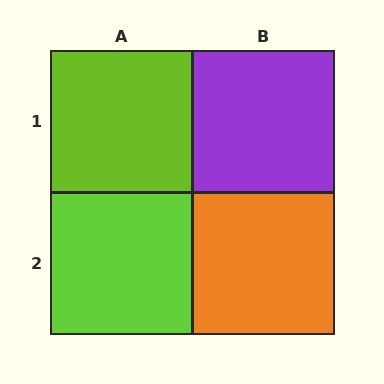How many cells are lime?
2 cells are lime.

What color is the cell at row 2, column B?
Orange.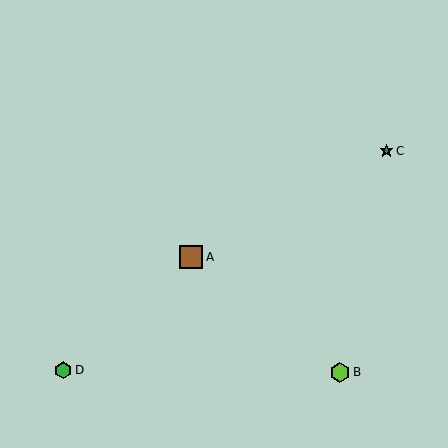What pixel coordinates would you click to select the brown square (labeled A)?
Click at (191, 257) to select the brown square A.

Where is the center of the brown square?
The center of the brown square is at (191, 257).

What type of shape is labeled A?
Shape A is a brown square.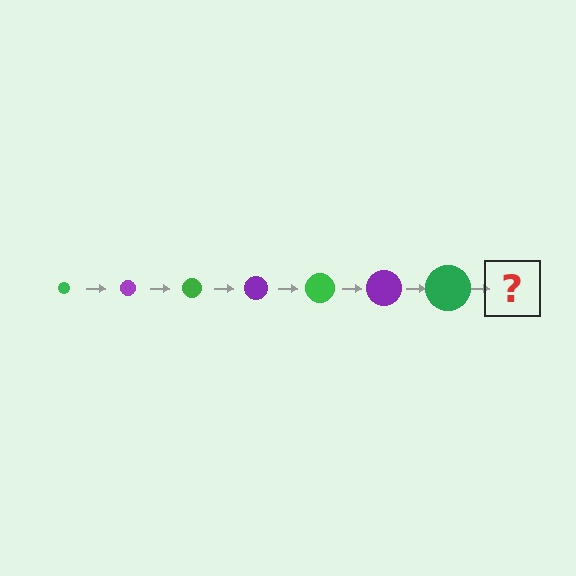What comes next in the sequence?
The next element should be a purple circle, larger than the previous one.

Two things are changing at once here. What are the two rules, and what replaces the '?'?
The two rules are that the circle grows larger each step and the color cycles through green and purple. The '?' should be a purple circle, larger than the previous one.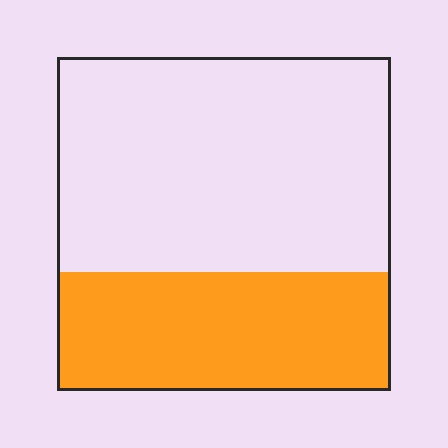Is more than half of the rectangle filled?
No.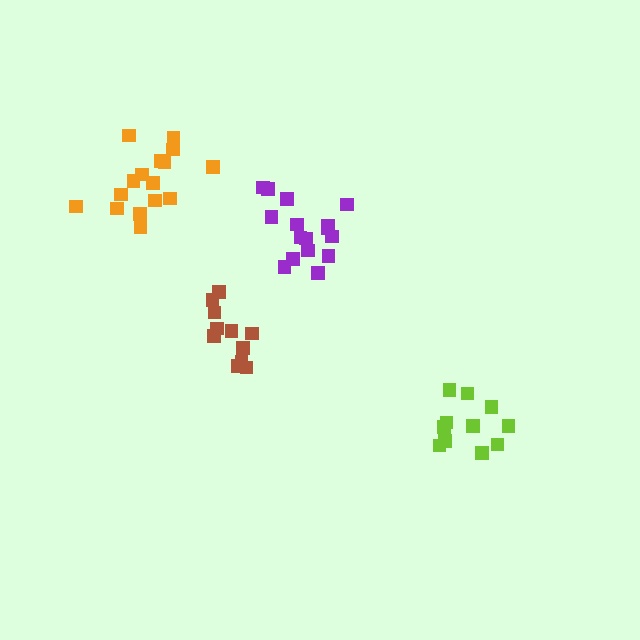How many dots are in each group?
Group 1: 11 dots, Group 2: 16 dots, Group 3: 11 dots, Group 4: 16 dots (54 total).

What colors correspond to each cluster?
The clusters are colored: lime, purple, brown, orange.